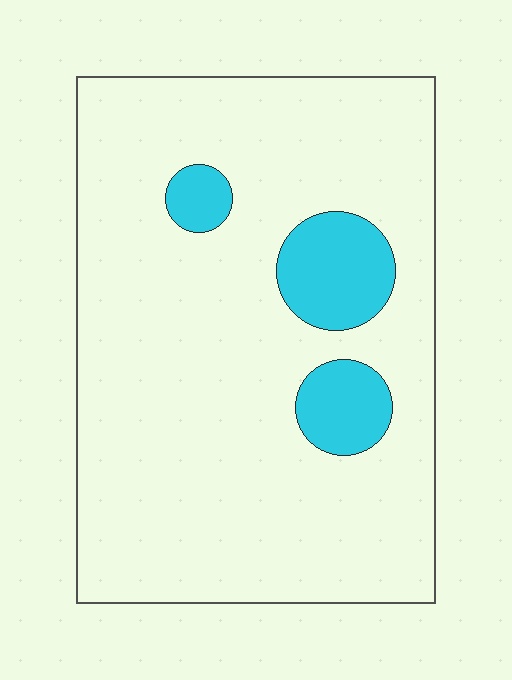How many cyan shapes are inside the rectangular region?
3.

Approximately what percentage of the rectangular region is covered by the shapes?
Approximately 10%.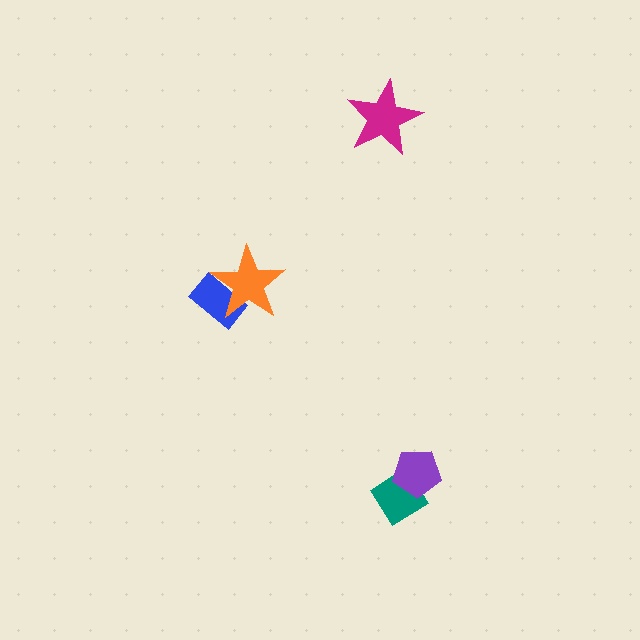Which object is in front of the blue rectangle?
The orange star is in front of the blue rectangle.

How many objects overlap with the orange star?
1 object overlaps with the orange star.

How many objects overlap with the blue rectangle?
1 object overlaps with the blue rectangle.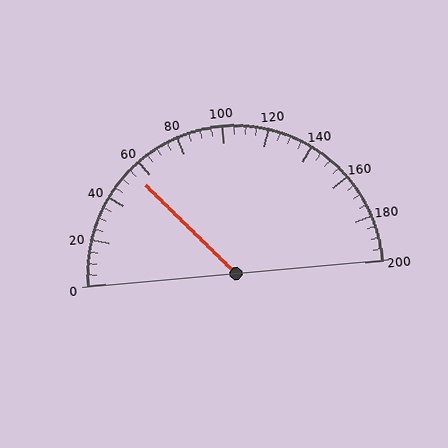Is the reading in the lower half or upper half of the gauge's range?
The reading is in the lower half of the range (0 to 200).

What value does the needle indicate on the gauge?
The needle indicates approximately 55.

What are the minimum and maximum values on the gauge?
The gauge ranges from 0 to 200.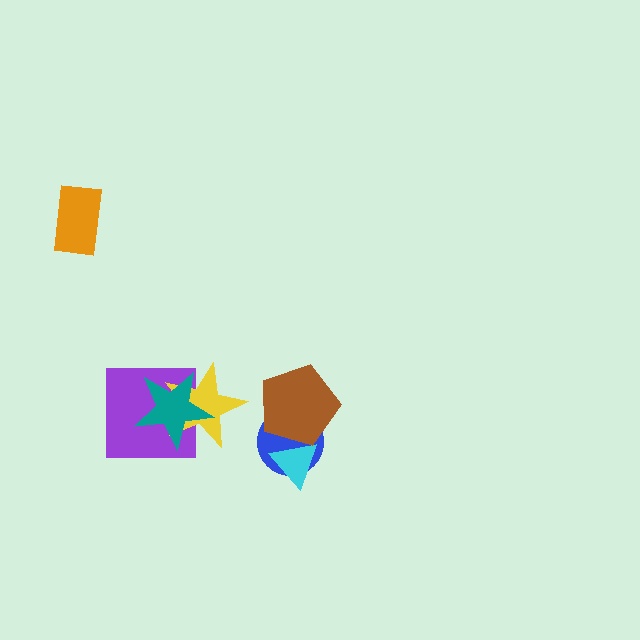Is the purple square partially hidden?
Yes, it is partially covered by another shape.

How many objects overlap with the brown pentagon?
2 objects overlap with the brown pentagon.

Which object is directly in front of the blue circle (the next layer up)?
The cyan triangle is directly in front of the blue circle.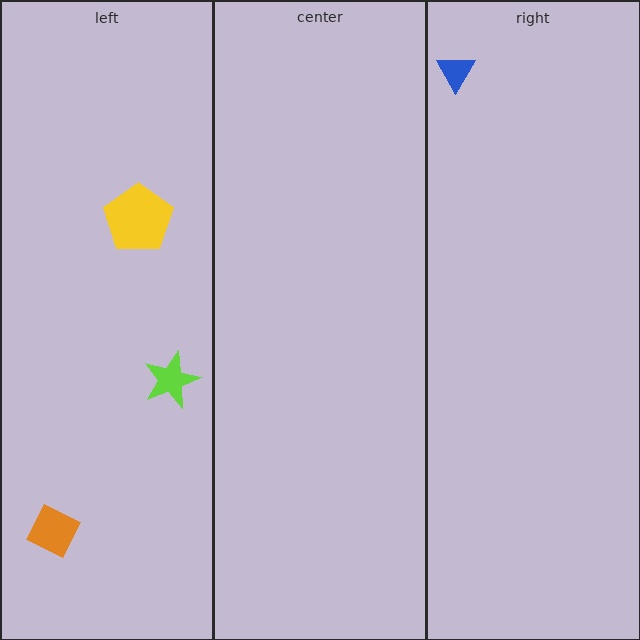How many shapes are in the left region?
3.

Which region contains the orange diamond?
The left region.